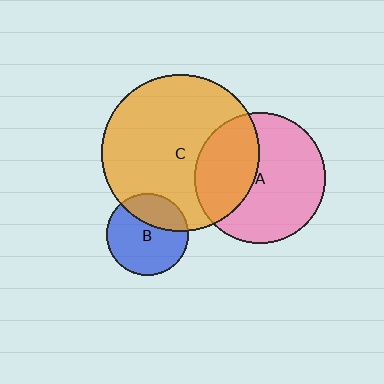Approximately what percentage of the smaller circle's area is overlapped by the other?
Approximately 35%.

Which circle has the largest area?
Circle C (orange).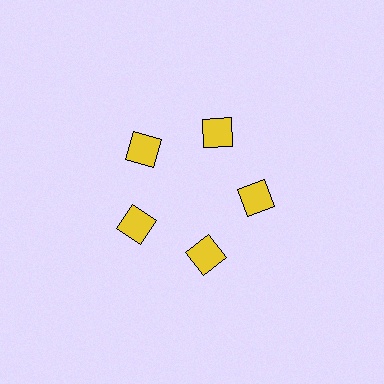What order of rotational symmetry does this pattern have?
This pattern has 5-fold rotational symmetry.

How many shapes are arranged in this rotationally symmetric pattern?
There are 5 shapes, arranged in 5 groups of 1.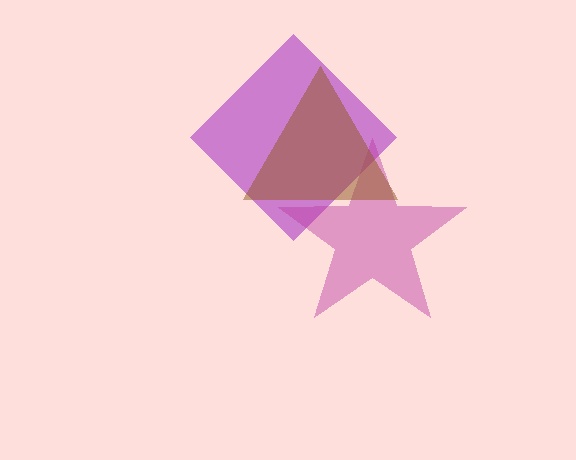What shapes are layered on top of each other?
The layered shapes are: a purple diamond, a magenta star, a brown triangle.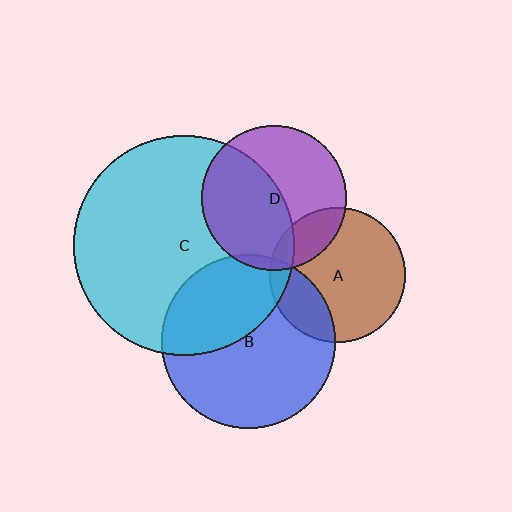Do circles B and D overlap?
Yes.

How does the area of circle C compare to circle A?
Approximately 2.6 times.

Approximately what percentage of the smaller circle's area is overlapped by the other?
Approximately 5%.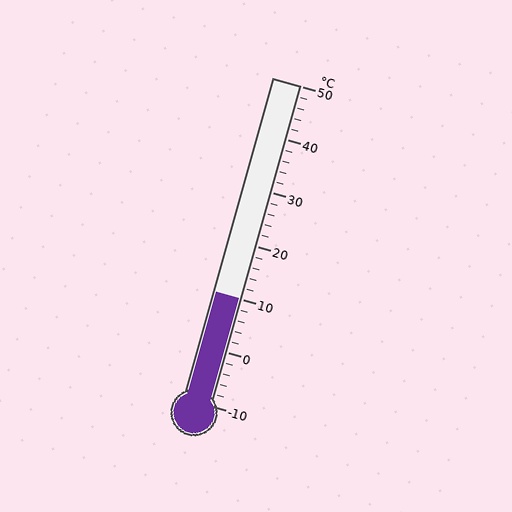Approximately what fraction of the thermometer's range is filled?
The thermometer is filled to approximately 35% of its range.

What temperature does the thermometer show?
The thermometer shows approximately 10°C.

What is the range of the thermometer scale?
The thermometer scale ranges from -10°C to 50°C.